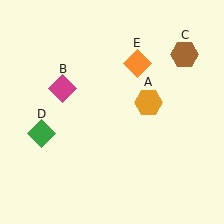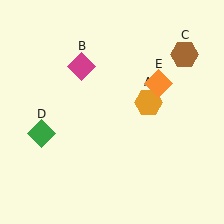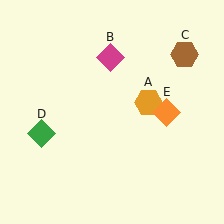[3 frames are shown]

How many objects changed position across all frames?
2 objects changed position: magenta diamond (object B), orange diamond (object E).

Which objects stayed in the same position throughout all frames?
Orange hexagon (object A) and brown hexagon (object C) and green diamond (object D) remained stationary.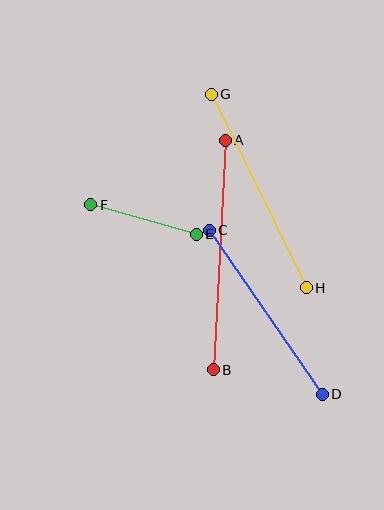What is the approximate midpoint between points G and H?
The midpoint is at approximately (259, 191) pixels.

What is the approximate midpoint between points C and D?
The midpoint is at approximately (266, 312) pixels.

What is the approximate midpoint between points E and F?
The midpoint is at approximately (143, 219) pixels.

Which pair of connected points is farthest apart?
Points A and B are farthest apart.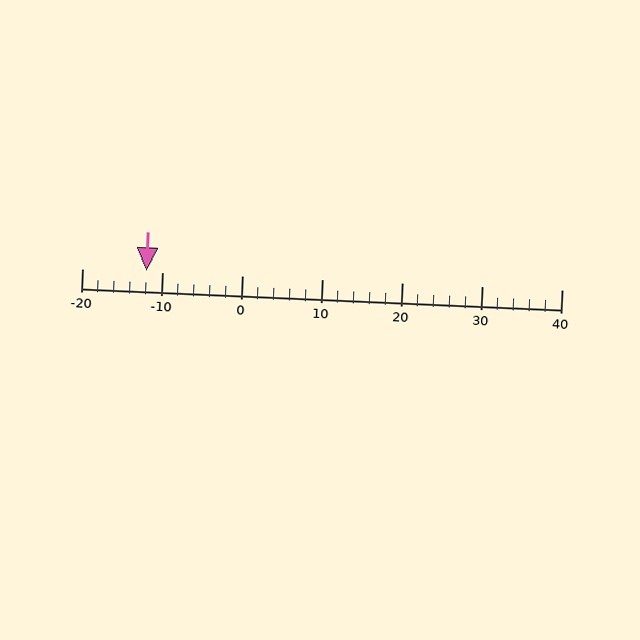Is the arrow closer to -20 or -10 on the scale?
The arrow is closer to -10.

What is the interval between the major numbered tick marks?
The major tick marks are spaced 10 units apart.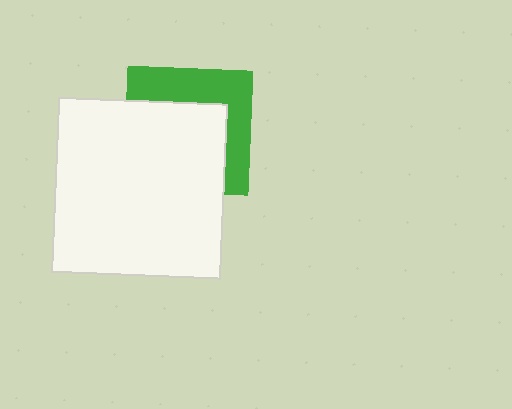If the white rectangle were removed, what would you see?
You would see the complete green square.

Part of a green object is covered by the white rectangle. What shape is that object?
It is a square.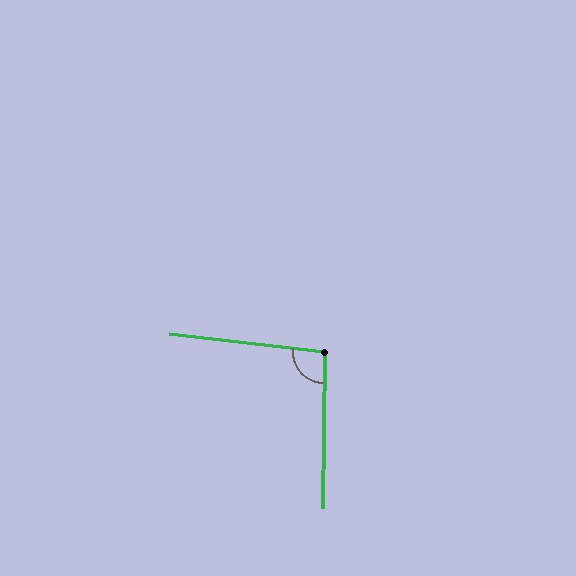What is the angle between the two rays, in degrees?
Approximately 96 degrees.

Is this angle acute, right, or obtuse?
It is obtuse.